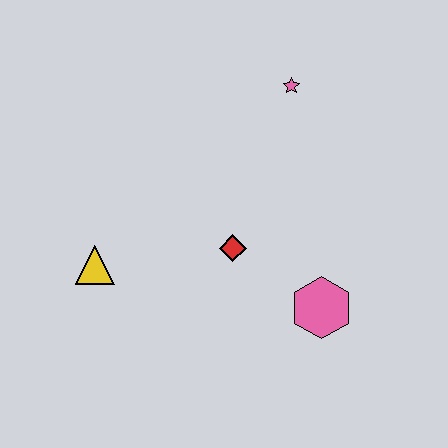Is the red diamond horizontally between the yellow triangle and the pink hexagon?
Yes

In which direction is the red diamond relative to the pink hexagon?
The red diamond is to the left of the pink hexagon.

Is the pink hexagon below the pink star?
Yes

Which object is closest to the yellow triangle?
The red diamond is closest to the yellow triangle.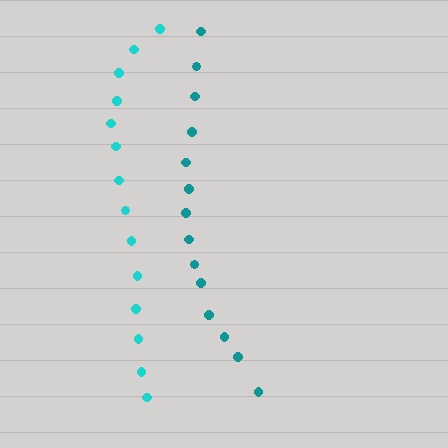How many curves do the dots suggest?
There are 2 distinct paths.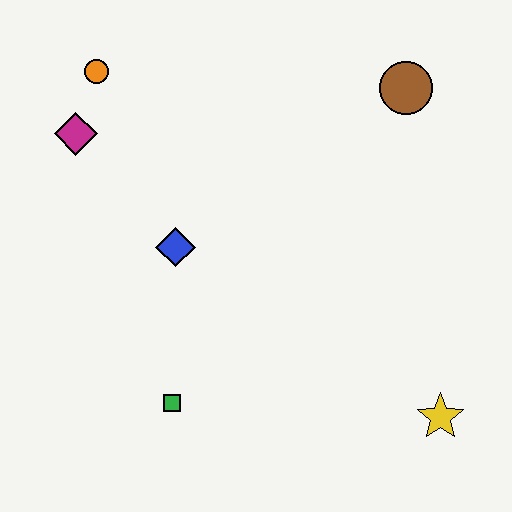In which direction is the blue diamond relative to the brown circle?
The blue diamond is to the left of the brown circle.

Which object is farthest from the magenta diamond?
The yellow star is farthest from the magenta diamond.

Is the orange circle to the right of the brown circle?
No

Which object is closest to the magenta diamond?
The orange circle is closest to the magenta diamond.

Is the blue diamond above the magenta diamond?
No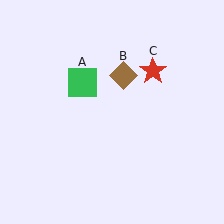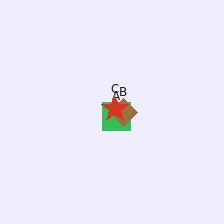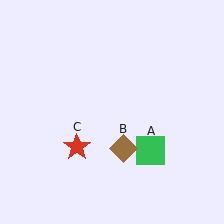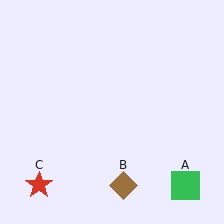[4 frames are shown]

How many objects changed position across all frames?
3 objects changed position: green square (object A), brown diamond (object B), red star (object C).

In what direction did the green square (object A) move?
The green square (object A) moved down and to the right.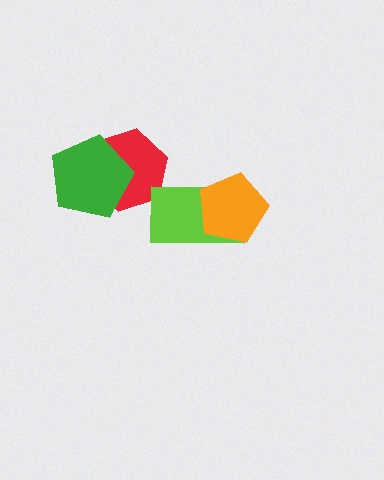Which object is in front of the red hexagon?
The green pentagon is in front of the red hexagon.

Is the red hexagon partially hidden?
Yes, it is partially covered by another shape.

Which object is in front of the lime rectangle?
The orange pentagon is in front of the lime rectangle.